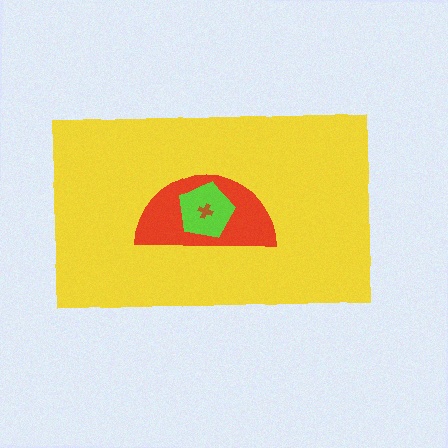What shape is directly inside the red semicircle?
The lime pentagon.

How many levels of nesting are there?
4.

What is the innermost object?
The brown cross.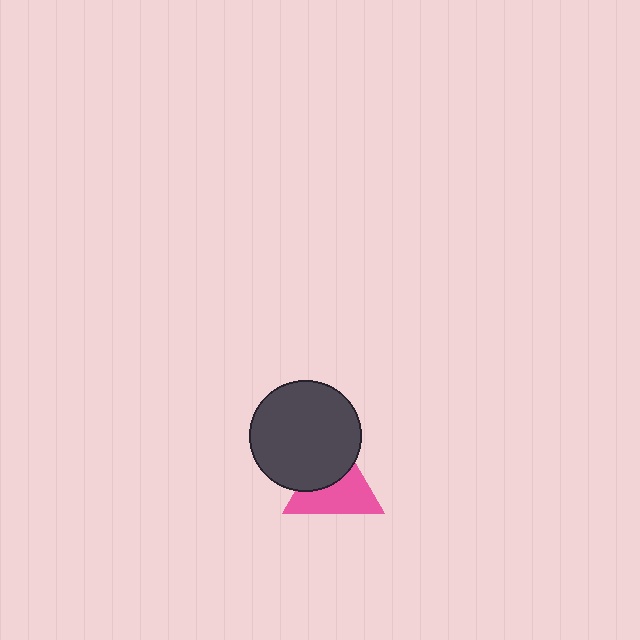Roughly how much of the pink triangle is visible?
About half of it is visible (roughly 58%).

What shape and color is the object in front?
The object in front is a dark gray circle.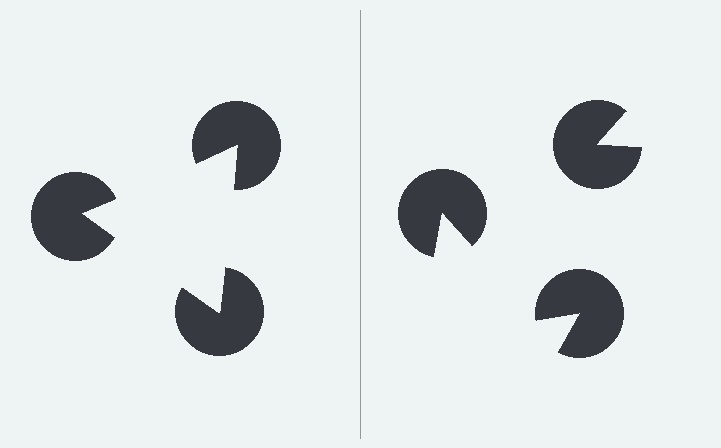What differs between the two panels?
The pac-man discs are positioned identically on both sides; only the wedge orientations differ. On the left they align to a triangle; on the right they are misaligned.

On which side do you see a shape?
An illusory triangle appears on the left side. On the right side the wedge cuts are rotated, so no coherent shape forms.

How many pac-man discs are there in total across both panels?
6 — 3 on each side.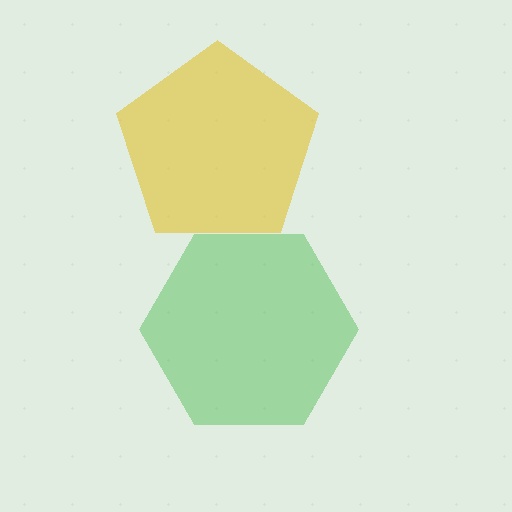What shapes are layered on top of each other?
The layered shapes are: a green hexagon, a yellow pentagon.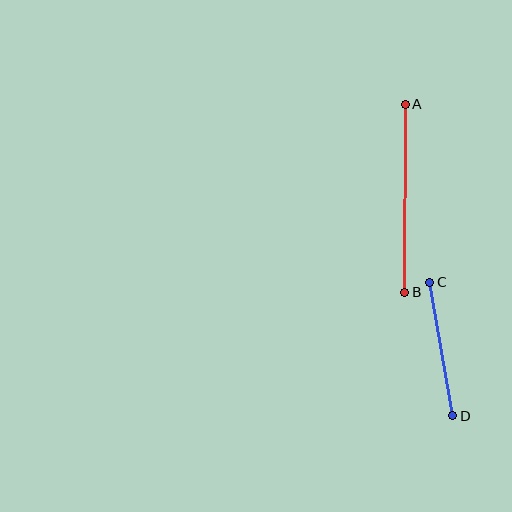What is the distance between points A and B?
The distance is approximately 188 pixels.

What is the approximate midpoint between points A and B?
The midpoint is at approximately (405, 198) pixels.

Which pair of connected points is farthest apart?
Points A and B are farthest apart.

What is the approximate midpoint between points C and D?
The midpoint is at approximately (441, 349) pixels.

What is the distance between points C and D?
The distance is approximately 135 pixels.